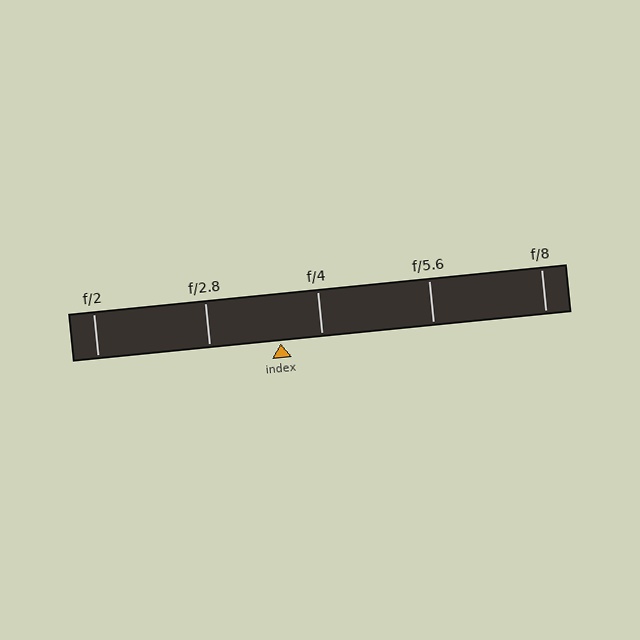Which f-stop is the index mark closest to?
The index mark is closest to f/4.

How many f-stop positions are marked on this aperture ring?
There are 5 f-stop positions marked.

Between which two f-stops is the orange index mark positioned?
The index mark is between f/2.8 and f/4.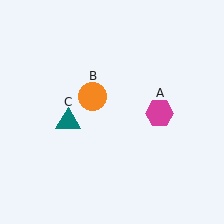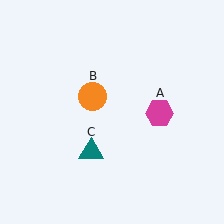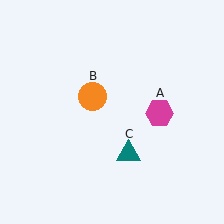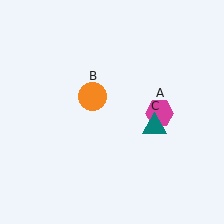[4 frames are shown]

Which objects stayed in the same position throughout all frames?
Magenta hexagon (object A) and orange circle (object B) remained stationary.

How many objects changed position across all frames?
1 object changed position: teal triangle (object C).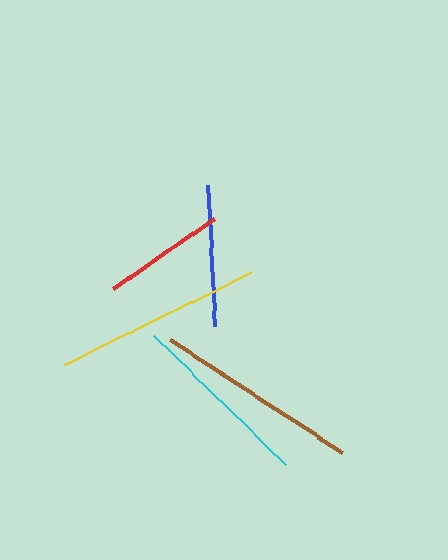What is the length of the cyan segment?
The cyan segment is approximately 185 pixels long.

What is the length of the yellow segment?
The yellow segment is approximately 209 pixels long.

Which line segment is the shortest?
The red line is the shortest at approximately 124 pixels.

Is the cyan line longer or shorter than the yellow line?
The yellow line is longer than the cyan line.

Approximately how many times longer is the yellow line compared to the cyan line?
The yellow line is approximately 1.1 times the length of the cyan line.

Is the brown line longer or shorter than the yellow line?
The yellow line is longer than the brown line.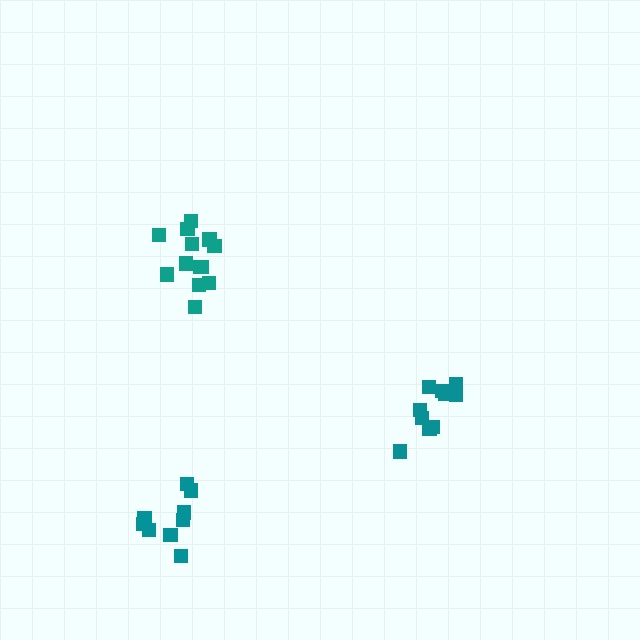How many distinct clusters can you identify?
There are 3 distinct clusters.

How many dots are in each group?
Group 1: 9 dots, Group 2: 13 dots, Group 3: 10 dots (32 total).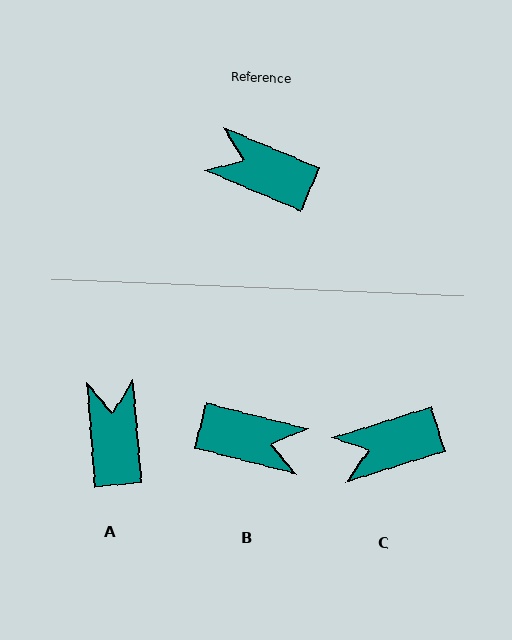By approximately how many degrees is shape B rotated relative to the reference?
Approximately 171 degrees clockwise.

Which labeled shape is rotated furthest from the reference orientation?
B, about 171 degrees away.